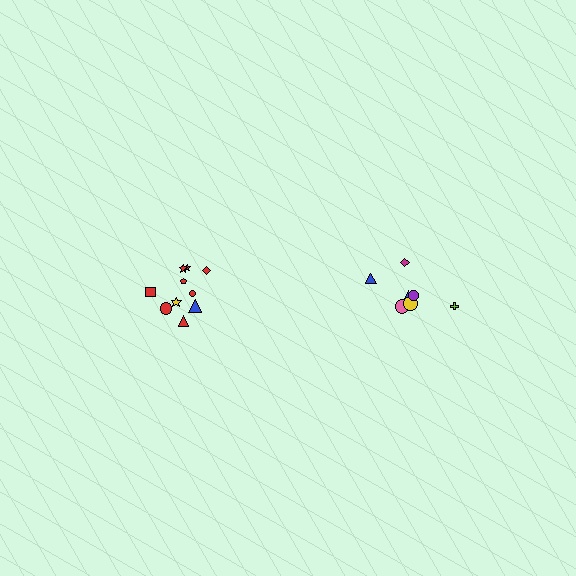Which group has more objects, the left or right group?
The left group.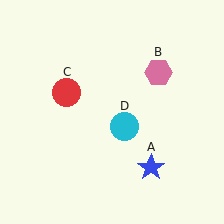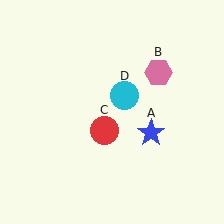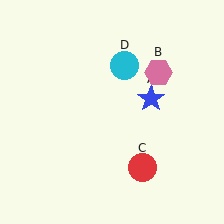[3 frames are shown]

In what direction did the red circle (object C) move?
The red circle (object C) moved down and to the right.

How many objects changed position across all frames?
3 objects changed position: blue star (object A), red circle (object C), cyan circle (object D).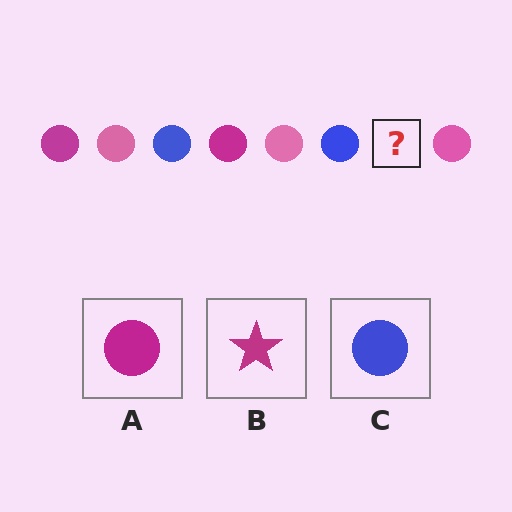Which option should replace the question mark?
Option A.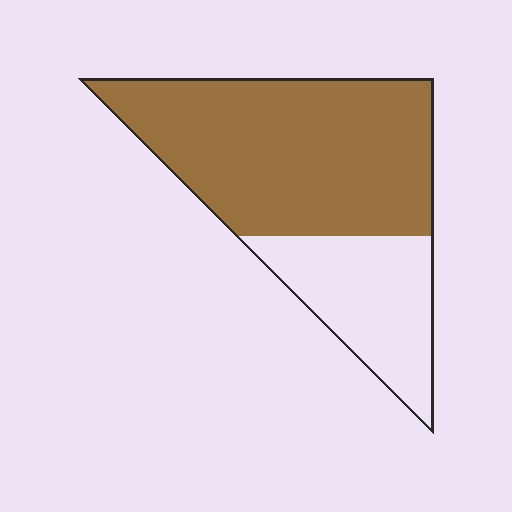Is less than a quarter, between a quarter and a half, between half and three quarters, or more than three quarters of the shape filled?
Between half and three quarters.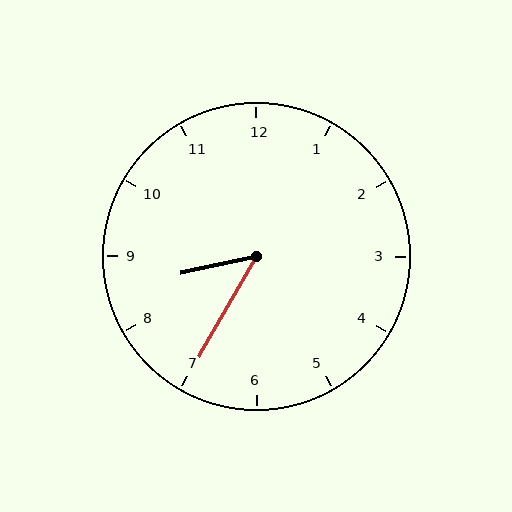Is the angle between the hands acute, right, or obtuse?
It is acute.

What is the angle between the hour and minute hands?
Approximately 48 degrees.